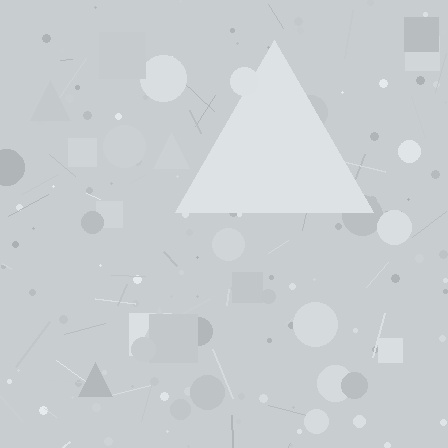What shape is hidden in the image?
A triangle is hidden in the image.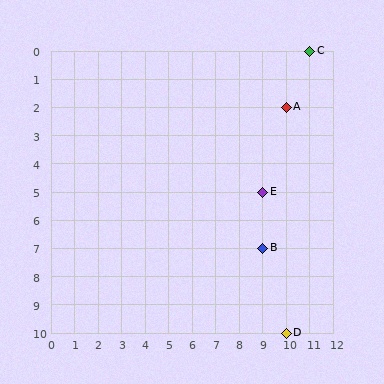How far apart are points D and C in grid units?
Points D and C are 1 column and 10 rows apart (about 10.0 grid units diagonally).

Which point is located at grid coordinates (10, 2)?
Point A is at (10, 2).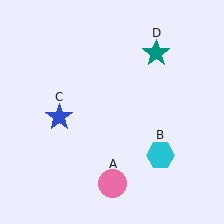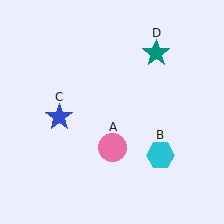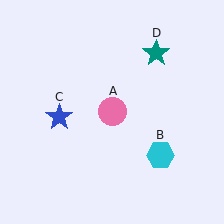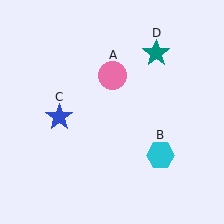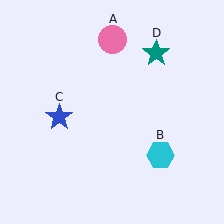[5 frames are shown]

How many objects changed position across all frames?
1 object changed position: pink circle (object A).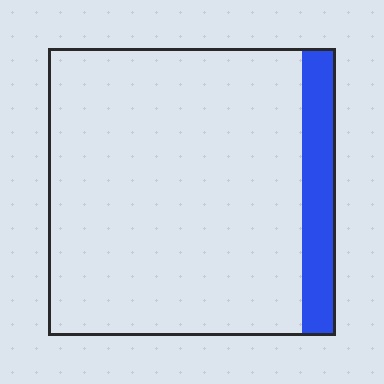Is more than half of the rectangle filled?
No.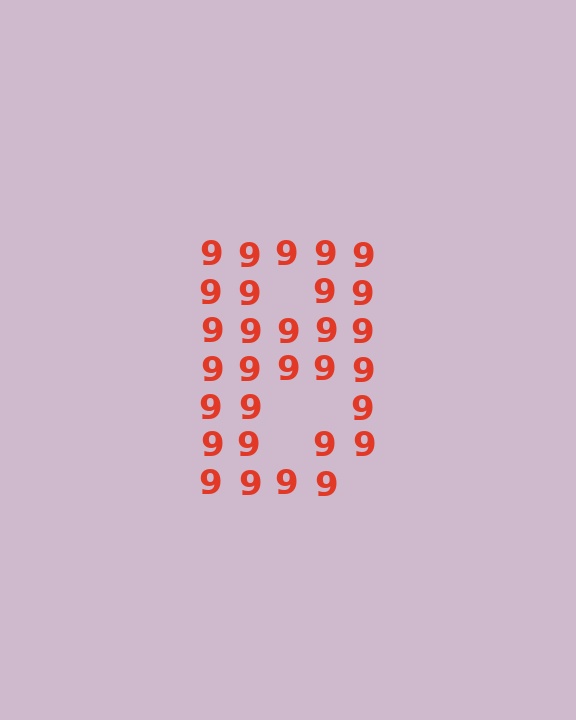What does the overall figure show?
The overall figure shows the letter B.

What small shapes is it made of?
It is made of small digit 9's.